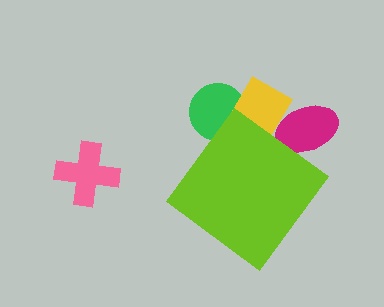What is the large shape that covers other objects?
A lime diamond.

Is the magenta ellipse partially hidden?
Yes, the magenta ellipse is partially hidden behind the lime diamond.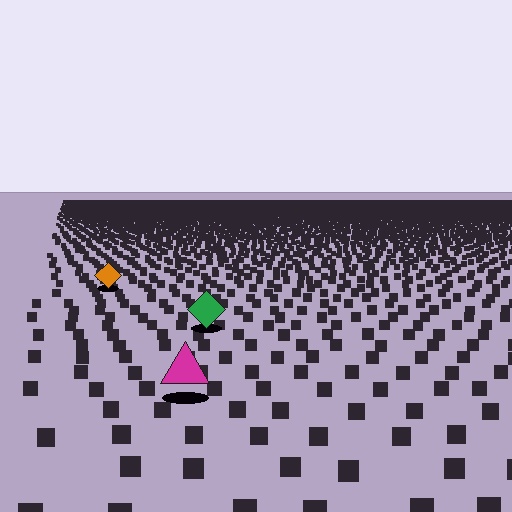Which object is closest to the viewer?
The magenta triangle is closest. The texture marks near it are larger and more spread out.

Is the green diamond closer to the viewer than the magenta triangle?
No. The magenta triangle is closer — you can tell from the texture gradient: the ground texture is coarser near it.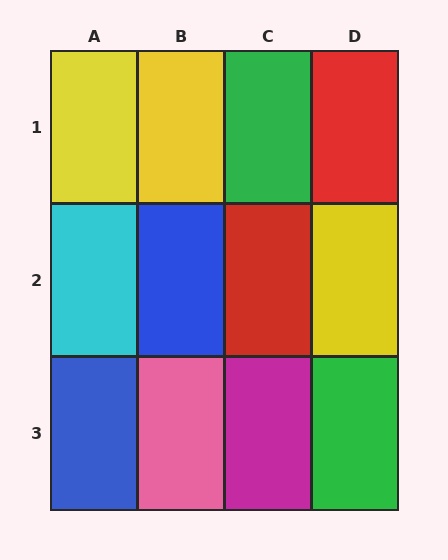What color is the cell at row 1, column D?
Red.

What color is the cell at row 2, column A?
Cyan.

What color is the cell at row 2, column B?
Blue.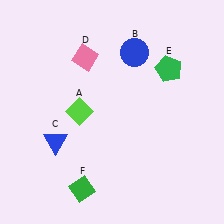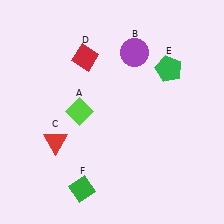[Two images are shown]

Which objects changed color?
B changed from blue to purple. C changed from blue to red. D changed from pink to red.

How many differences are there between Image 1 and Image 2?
There are 3 differences between the two images.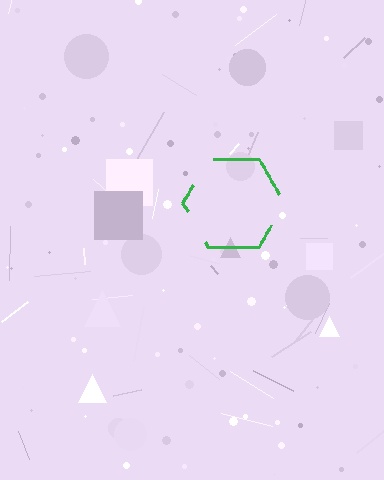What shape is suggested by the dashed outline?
The dashed outline suggests a hexagon.